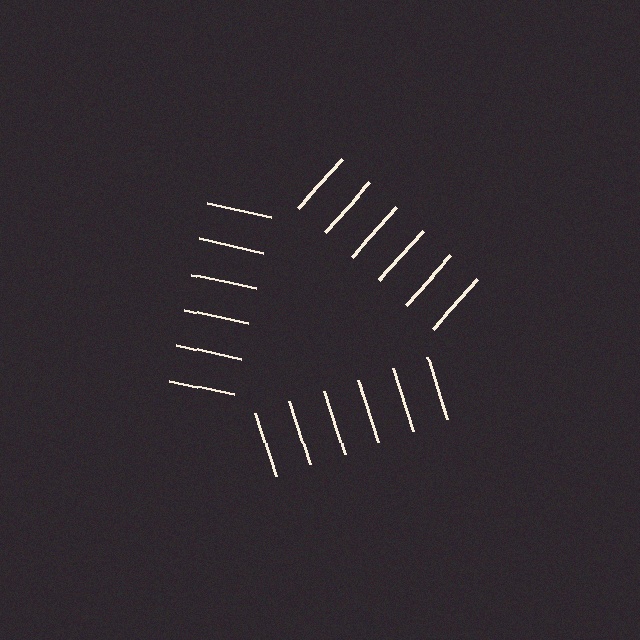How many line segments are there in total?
18 — 6 along each of the 3 edges.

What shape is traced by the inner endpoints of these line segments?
An illusory triangle — the line segments terminate on its edges but no continuous stroke is drawn.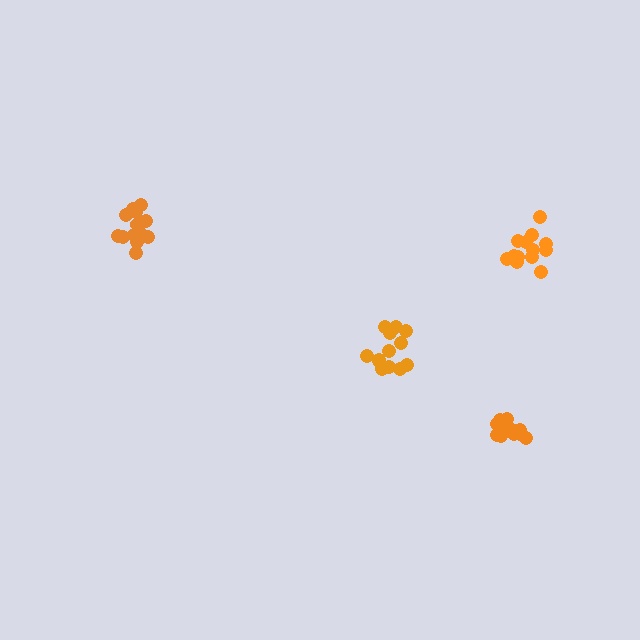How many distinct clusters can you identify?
There are 4 distinct clusters.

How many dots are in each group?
Group 1: 12 dots, Group 2: 13 dots, Group 3: 14 dots, Group 4: 13 dots (52 total).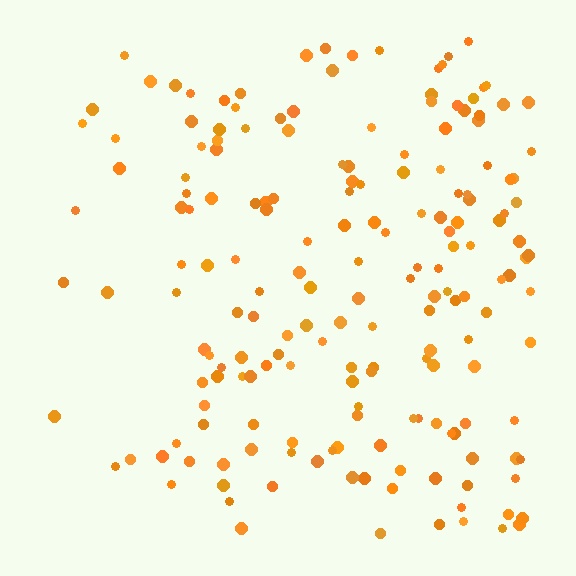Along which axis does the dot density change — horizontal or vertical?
Horizontal.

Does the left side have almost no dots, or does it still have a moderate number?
Still a moderate number, just noticeably fewer than the right.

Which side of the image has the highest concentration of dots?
The right.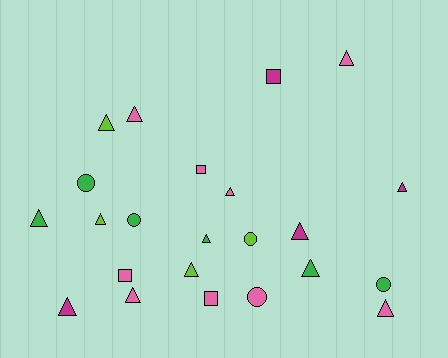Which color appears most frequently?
Pink, with 9 objects.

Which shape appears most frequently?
Triangle, with 14 objects.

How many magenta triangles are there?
There are 3 magenta triangles.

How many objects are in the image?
There are 23 objects.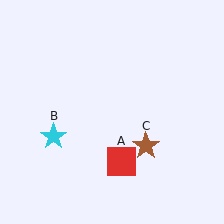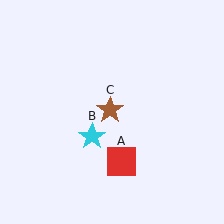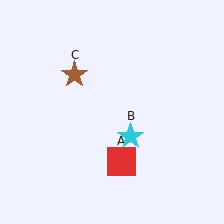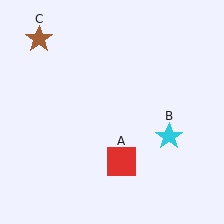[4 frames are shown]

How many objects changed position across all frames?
2 objects changed position: cyan star (object B), brown star (object C).